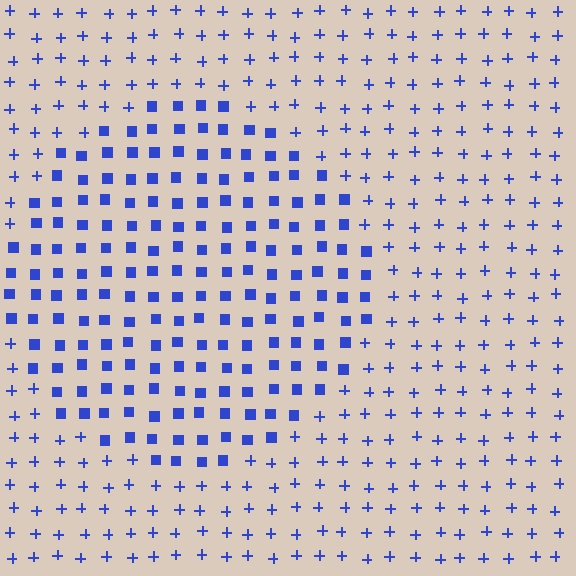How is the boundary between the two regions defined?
The boundary is defined by a change in element shape: squares inside vs. plus signs outside. All elements share the same color and spacing.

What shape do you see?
I see a circle.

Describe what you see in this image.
The image is filled with small blue elements arranged in a uniform grid. A circle-shaped region contains squares, while the surrounding area contains plus signs. The boundary is defined purely by the change in element shape.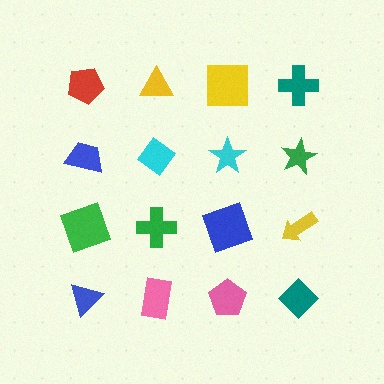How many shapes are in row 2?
4 shapes.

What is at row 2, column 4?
A green star.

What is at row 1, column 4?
A teal cross.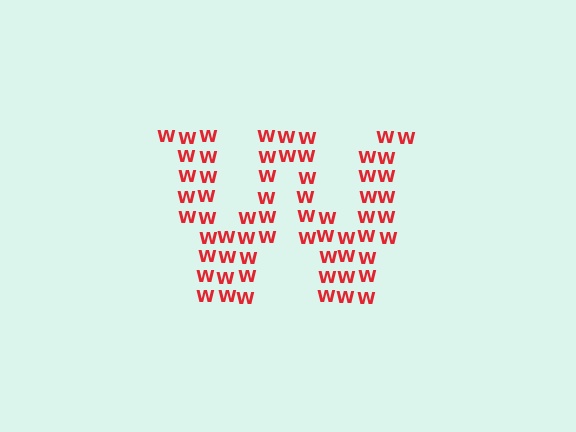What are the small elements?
The small elements are letter W's.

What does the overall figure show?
The overall figure shows the letter W.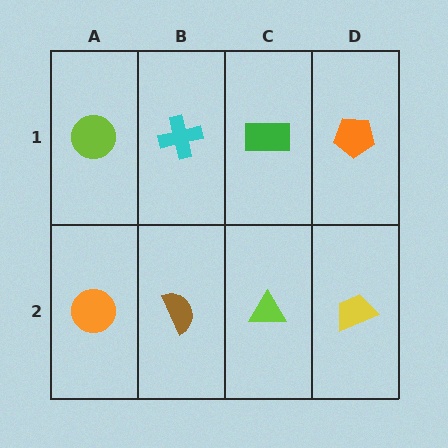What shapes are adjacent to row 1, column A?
An orange circle (row 2, column A), a cyan cross (row 1, column B).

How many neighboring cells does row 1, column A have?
2.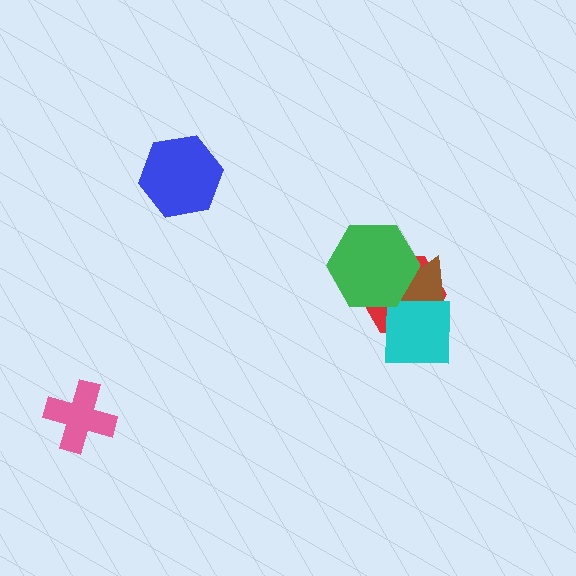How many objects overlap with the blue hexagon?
0 objects overlap with the blue hexagon.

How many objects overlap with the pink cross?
0 objects overlap with the pink cross.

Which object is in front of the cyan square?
The green hexagon is in front of the cyan square.